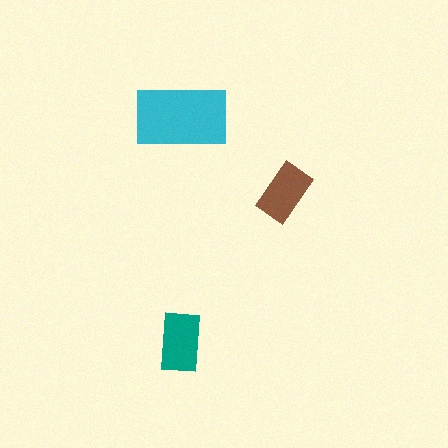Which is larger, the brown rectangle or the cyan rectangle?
The cyan one.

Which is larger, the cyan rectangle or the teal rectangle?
The cyan one.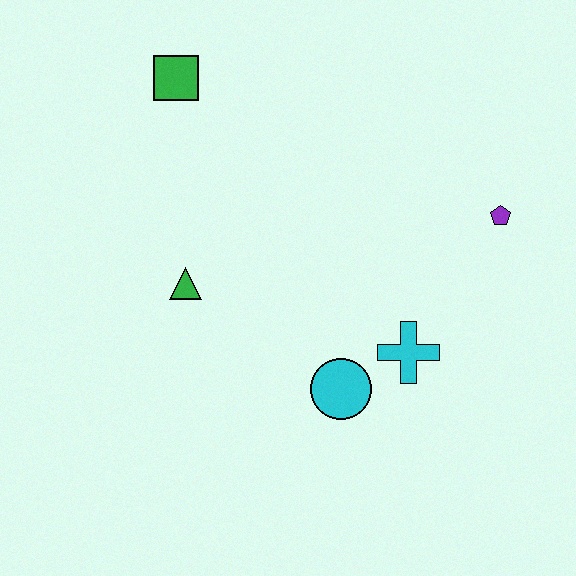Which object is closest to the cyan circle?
The cyan cross is closest to the cyan circle.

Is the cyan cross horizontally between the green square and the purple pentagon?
Yes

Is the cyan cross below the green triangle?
Yes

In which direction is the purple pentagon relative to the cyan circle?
The purple pentagon is above the cyan circle.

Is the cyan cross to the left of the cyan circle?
No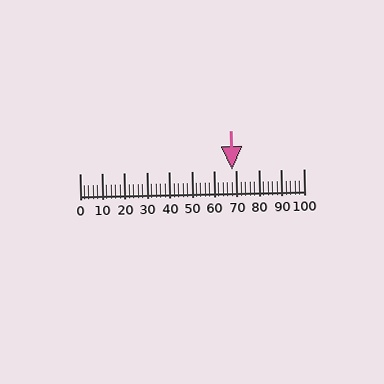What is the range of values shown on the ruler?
The ruler shows values from 0 to 100.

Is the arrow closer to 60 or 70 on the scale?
The arrow is closer to 70.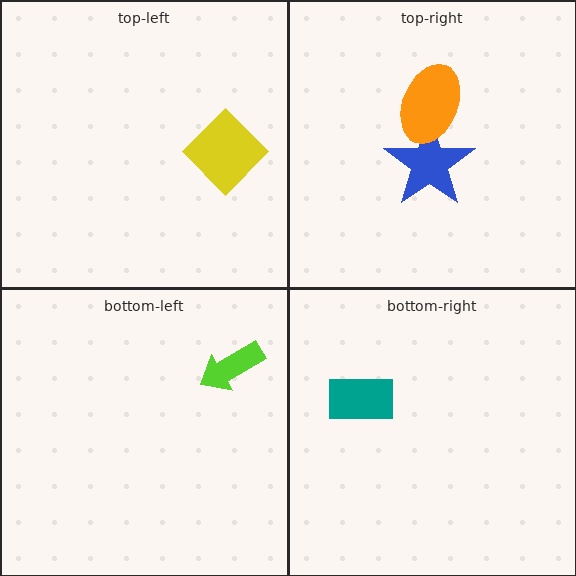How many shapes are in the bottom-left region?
1.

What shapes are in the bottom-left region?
The lime arrow.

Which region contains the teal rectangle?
The bottom-right region.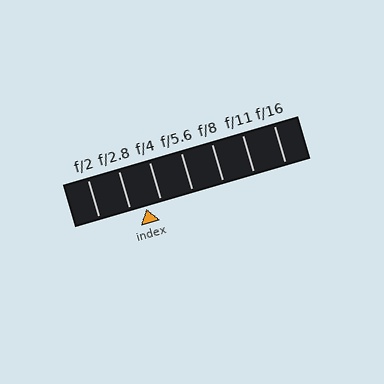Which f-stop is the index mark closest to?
The index mark is closest to f/4.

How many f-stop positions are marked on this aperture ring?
There are 7 f-stop positions marked.